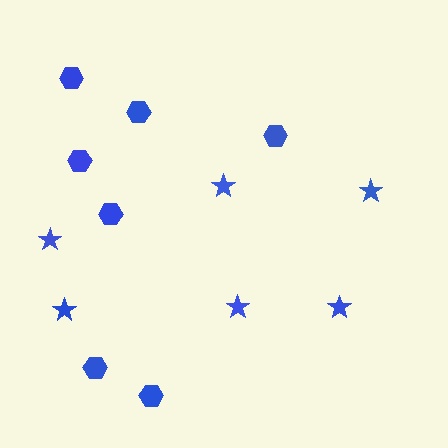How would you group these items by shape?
There are 2 groups: one group of hexagons (7) and one group of stars (6).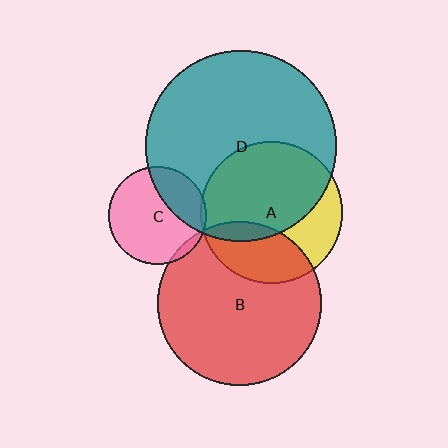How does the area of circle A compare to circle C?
Approximately 2.1 times.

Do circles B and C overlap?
Yes.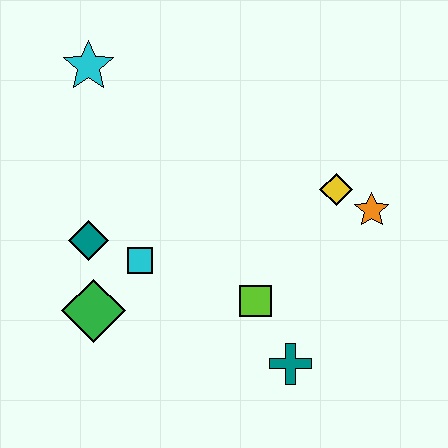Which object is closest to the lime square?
The teal cross is closest to the lime square.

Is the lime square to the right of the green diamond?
Yes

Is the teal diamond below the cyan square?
No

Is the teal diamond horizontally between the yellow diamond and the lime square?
No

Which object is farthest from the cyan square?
The orange star is farthest from the cyan square.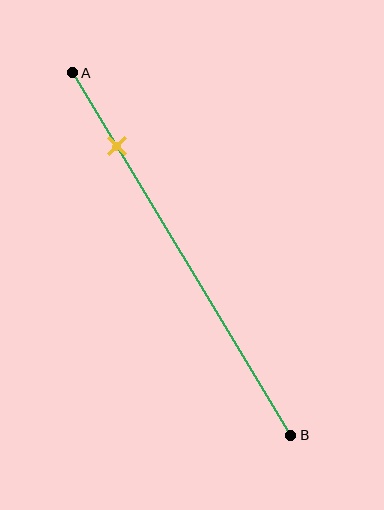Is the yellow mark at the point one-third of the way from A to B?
No, the mark is at about 20% from A, not at the 33% one-third point.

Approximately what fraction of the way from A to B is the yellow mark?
The yellow mark is approximately 20% of the way from A to B.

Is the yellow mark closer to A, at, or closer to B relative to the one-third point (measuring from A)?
The yellow mark is closer to point A than the one-third point of segment AB.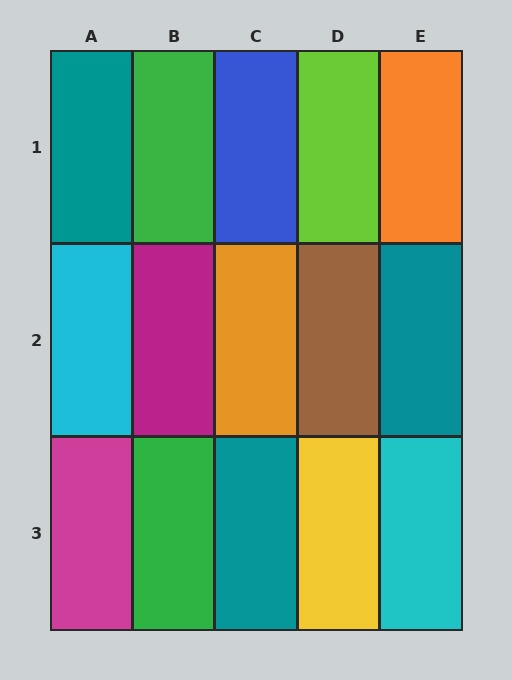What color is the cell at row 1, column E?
Orange.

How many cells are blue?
1 cell is blue.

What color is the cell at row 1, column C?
Blue.